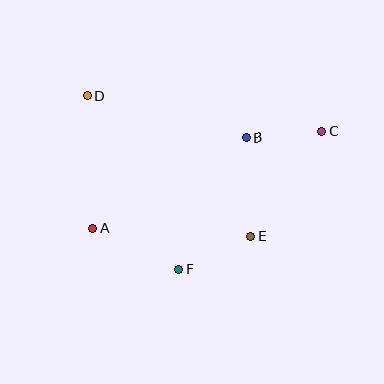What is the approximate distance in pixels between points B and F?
The distance between B and F is approximately 149 pixels.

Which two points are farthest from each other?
Points A and C are farthest from each other.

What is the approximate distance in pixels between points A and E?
The distance between A and E is approximately 159 pixels.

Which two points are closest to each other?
Points B and C are closest to each other.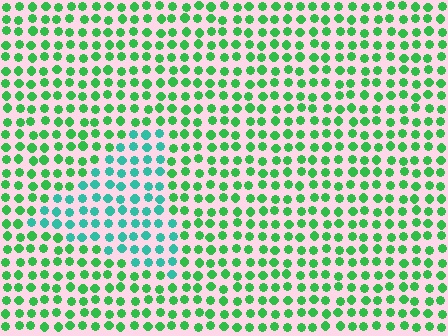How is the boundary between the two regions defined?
The boundary is defined purely by a slight shift in hue (about 39 degrees). Spacing, size, and orientation are identical on both sides.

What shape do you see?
I see a triangle.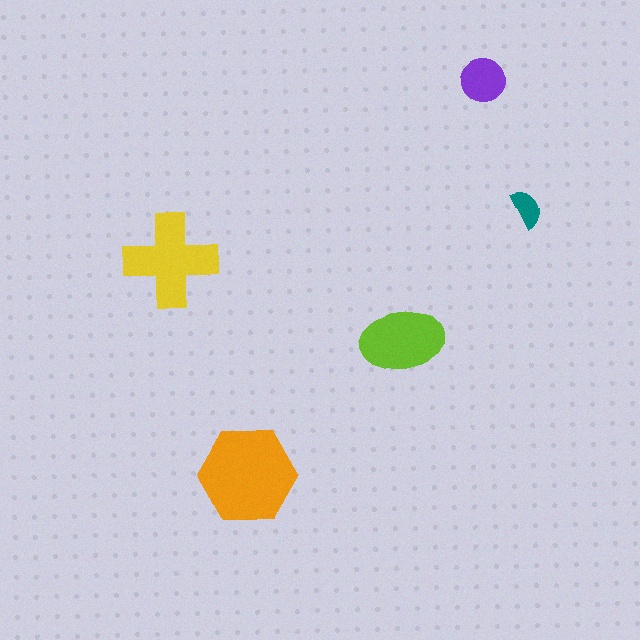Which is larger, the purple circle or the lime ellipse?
The lime ellipse.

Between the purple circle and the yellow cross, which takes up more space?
The yellow cross.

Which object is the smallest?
The teal semicircle.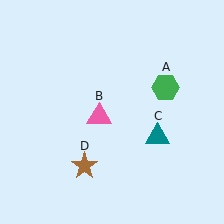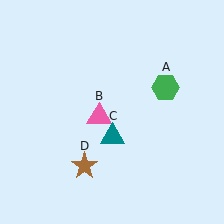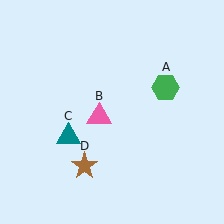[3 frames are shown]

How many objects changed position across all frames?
1 object changed position: teal triangle (object C).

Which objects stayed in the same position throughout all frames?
Green hexagon (object A) and pink triangle (object B) and brown star (object D) remained stationary.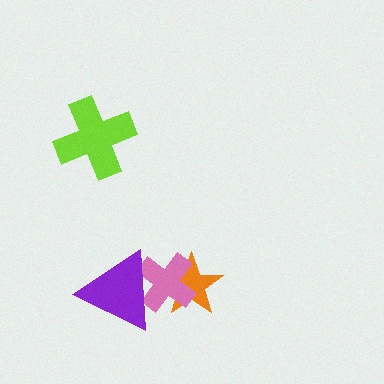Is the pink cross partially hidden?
Yes, it is partially covered by another shape.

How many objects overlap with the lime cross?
0 objects overlap with the lime cross.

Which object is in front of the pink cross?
The purple triangle is in front of the pink cross.